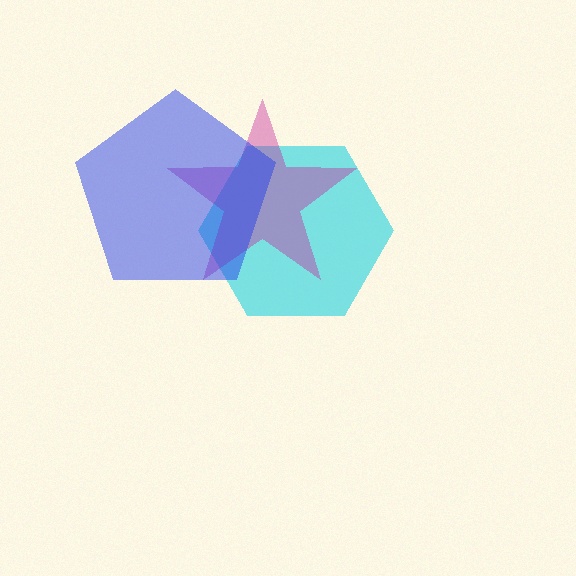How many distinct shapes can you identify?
There are 3 distinct shapes: a cyan hexagon, a magenta star, a blue pentagon.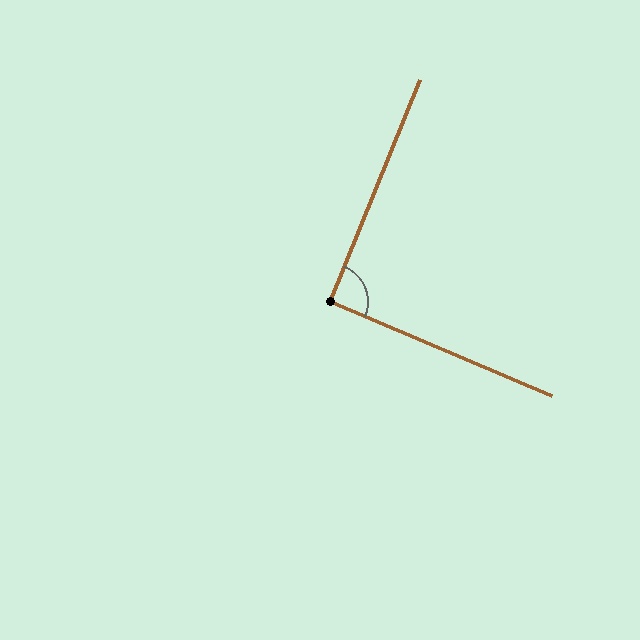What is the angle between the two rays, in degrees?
Approximately 91 degrees.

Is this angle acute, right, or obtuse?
It is approximately a right angle.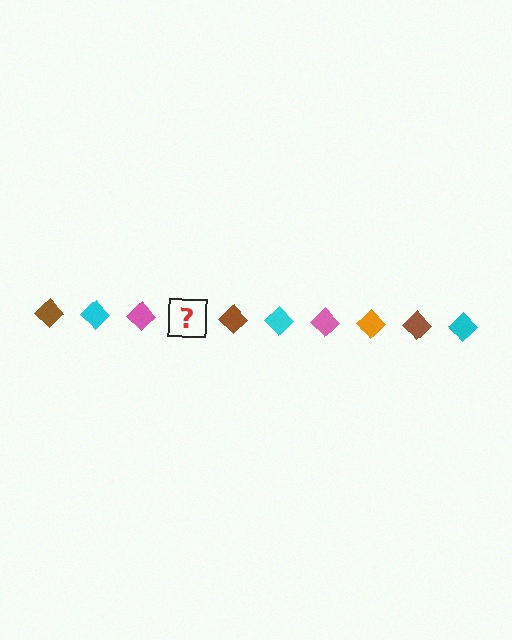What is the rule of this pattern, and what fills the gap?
The rule is that the pattern cycles through brown, cyan, pink, orange diamonds. The gap should be filled with an orange diamond.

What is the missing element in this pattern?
The missing element is an orange diamond.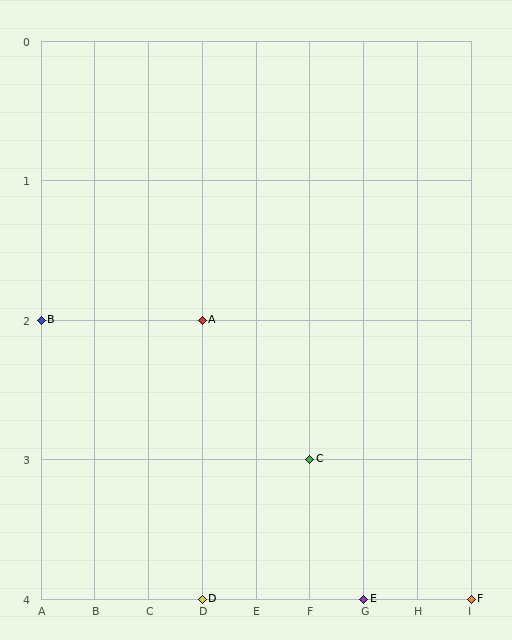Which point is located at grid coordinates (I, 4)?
Point F is at (I, 4).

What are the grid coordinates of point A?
Point A is at grid coordinates (D, 2).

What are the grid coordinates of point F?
Point F is at grid coordinates (I, 4).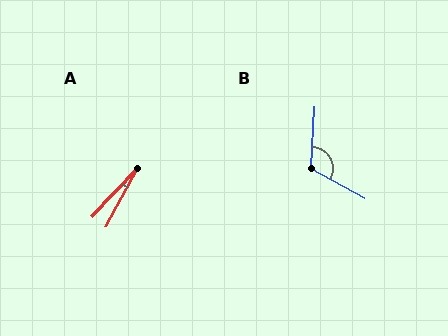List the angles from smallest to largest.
A (16°), B (116°).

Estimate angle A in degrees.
Approximately 16 degrees.